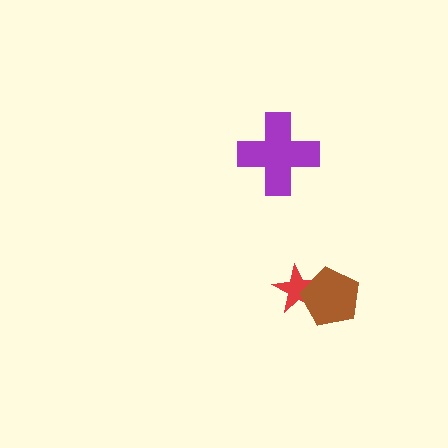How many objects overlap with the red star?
1 object overlaps with the red star.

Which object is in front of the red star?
The brown pentagon is in front of the red star.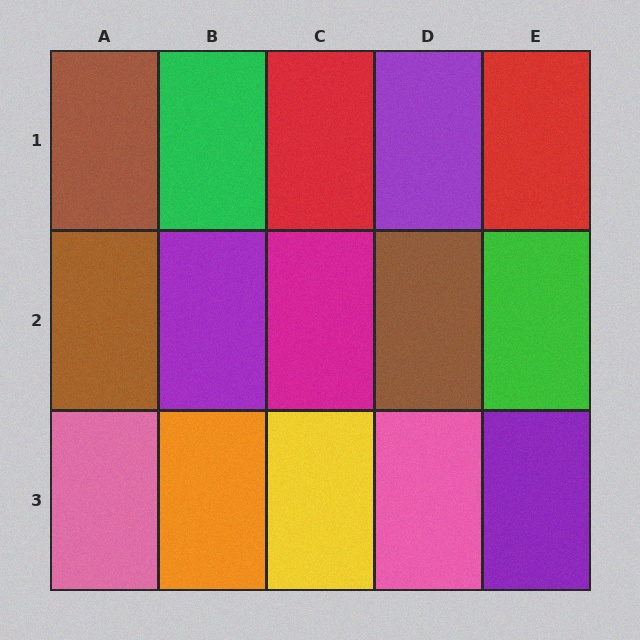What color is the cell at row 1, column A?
Brown.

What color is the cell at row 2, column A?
Brown.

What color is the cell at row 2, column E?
Green.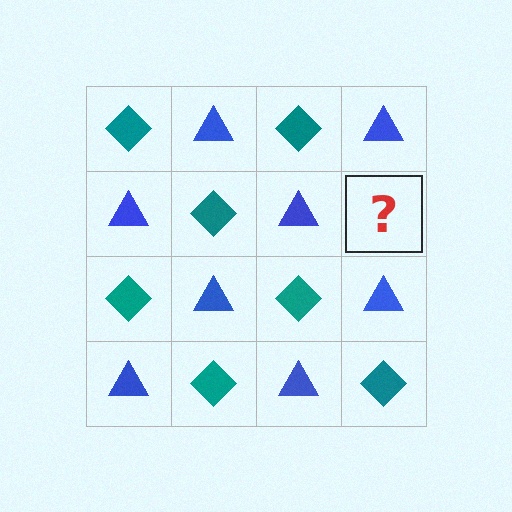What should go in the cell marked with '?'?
The missing cell should contain a teal diamond.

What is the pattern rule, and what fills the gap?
The rule is that it alternates teal diamond and blue triangle in a checkerboard pattern. The gap should be filled with a teal diamond.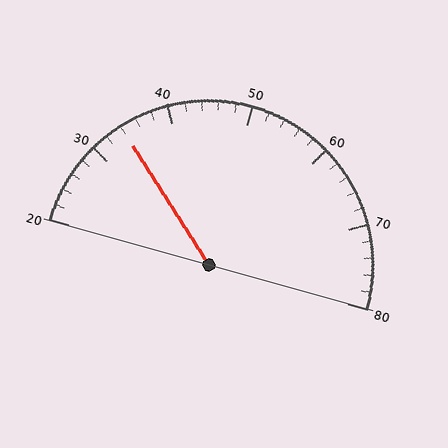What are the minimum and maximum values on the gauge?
The gauge ranges from 20 to 80.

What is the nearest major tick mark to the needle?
The nearest major tick mark is 30.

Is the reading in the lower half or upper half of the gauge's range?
The reading is in the lower half of the range (20 to 80).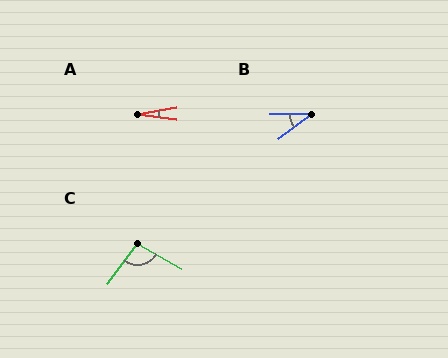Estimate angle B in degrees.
Approximately 37 degrees.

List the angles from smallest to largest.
A (18°), B (37°), C (98°).